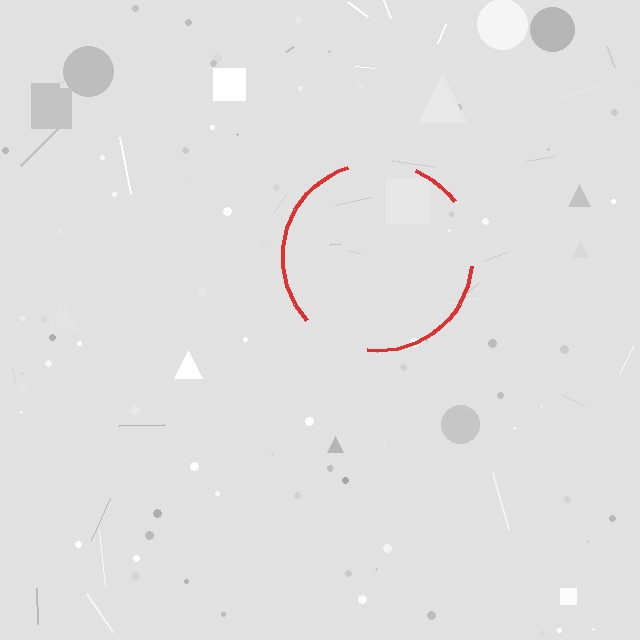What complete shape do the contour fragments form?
The contour fragments form a circle.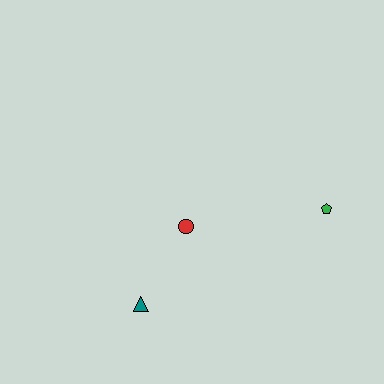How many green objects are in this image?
There is 1 green object.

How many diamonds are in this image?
There are no diamonds.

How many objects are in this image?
There are 3 objects.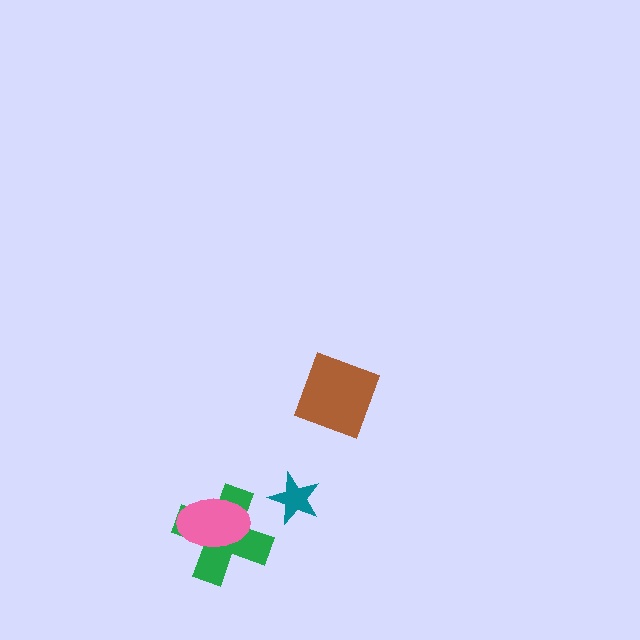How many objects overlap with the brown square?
0 objects overlap with the brown square.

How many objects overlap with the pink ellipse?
1 object overlaps with the pink ellipse.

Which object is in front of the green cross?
The pink ellipse is in front of the green cross.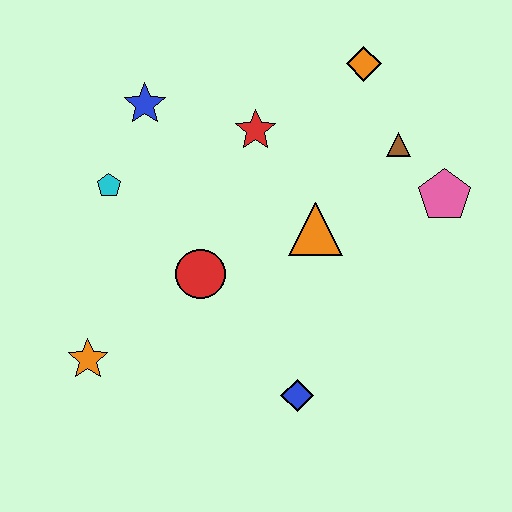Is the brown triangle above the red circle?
Yes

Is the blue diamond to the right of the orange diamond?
No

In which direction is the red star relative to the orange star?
The red star is above the orange star.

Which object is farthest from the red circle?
The orange diamond is farthest from the red circle.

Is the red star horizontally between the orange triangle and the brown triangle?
No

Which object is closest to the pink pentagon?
The brown triangle is closest to the pink pentagon.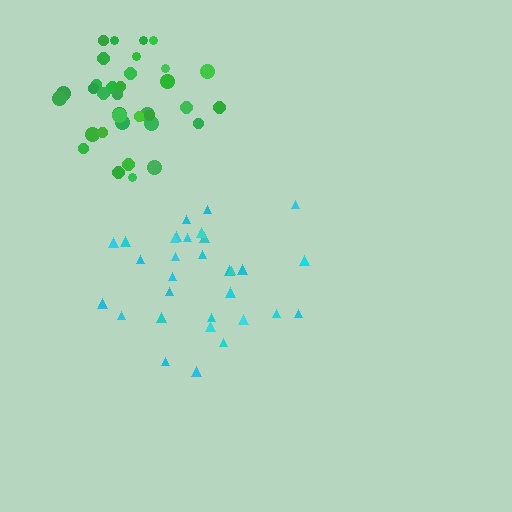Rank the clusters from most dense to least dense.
green, cyan.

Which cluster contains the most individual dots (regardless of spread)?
Green (35).